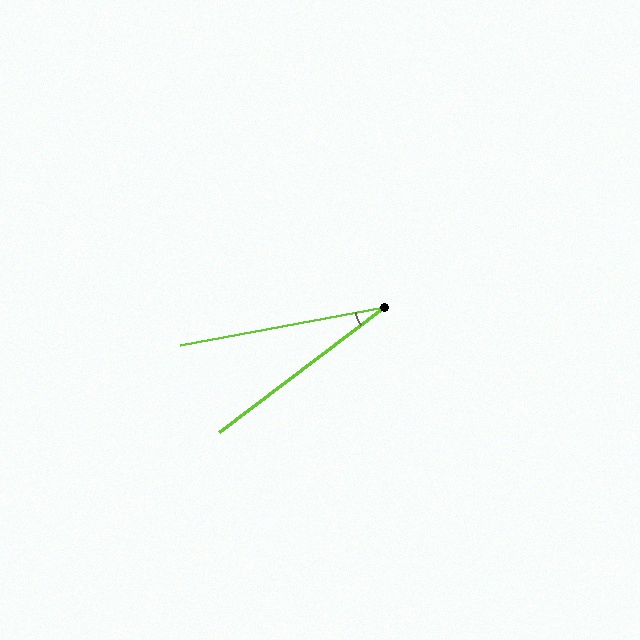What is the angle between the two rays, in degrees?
Approximately 26 degrees.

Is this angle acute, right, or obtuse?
It is acute.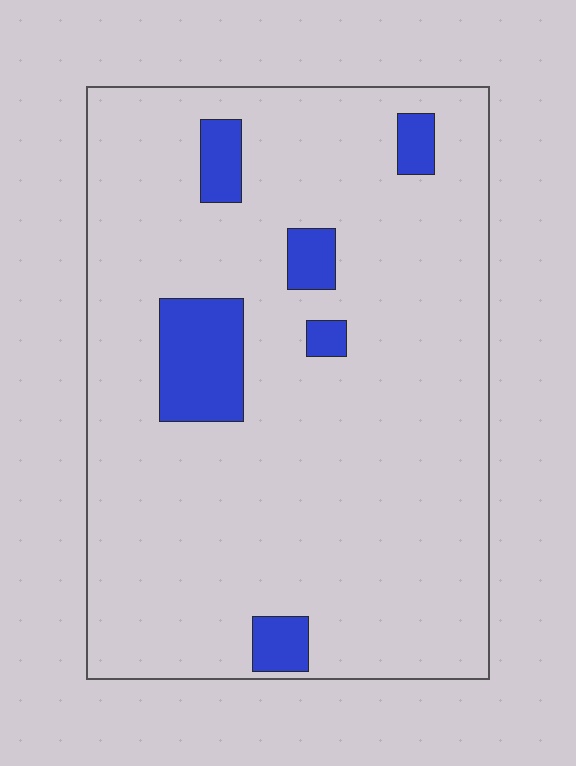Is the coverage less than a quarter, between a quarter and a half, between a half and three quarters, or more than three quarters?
Less than a quarter.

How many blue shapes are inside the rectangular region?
6.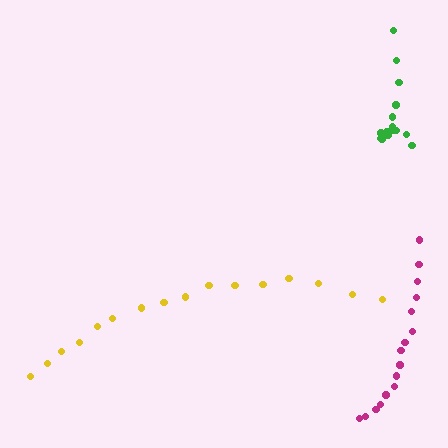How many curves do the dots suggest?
There are 3 distinct paths.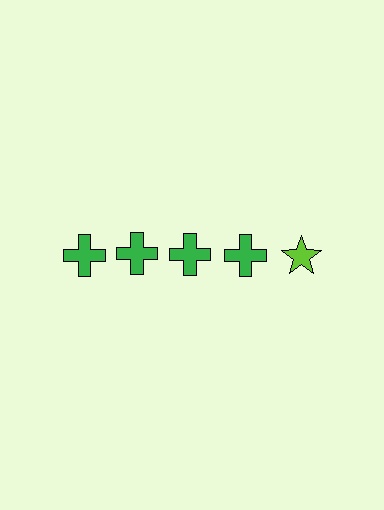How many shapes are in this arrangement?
There are 5 shapes arranged in a grid pattern.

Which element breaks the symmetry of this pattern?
The lime star in the top row, rightmost column breaks the symmetry. All other shapes are green crosses.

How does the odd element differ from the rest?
It differs in both color (lime instead of green) and shape (star instead of cross).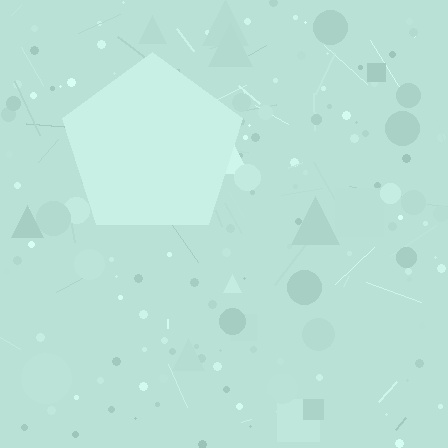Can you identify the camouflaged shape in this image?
The camouflaged shape is a pentagon.